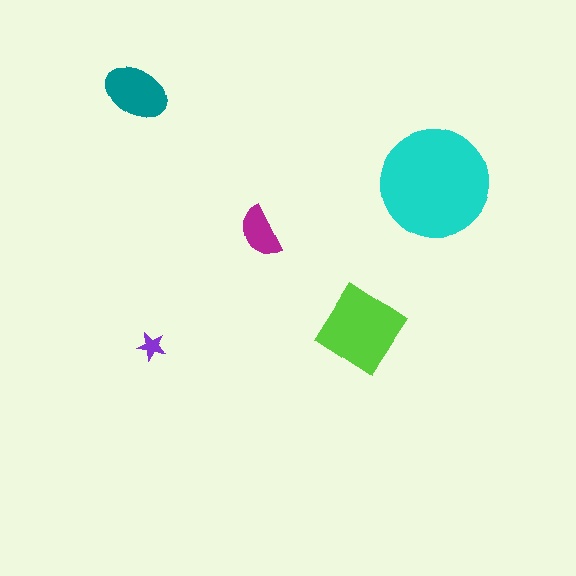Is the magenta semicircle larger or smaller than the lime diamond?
Smaller.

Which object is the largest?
The cyan circle.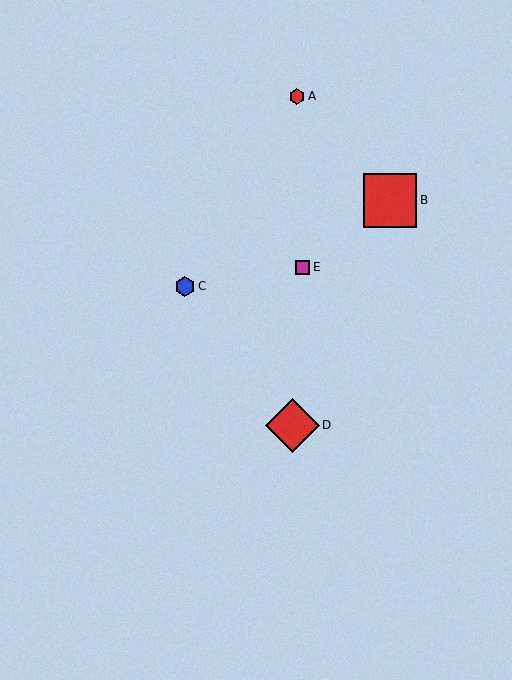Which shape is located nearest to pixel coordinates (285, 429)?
The red diamond (labeled D) at (292, 425) is nearest to that location.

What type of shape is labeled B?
Shape B is a red square.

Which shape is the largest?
The red diamond (labeled D) is the largest.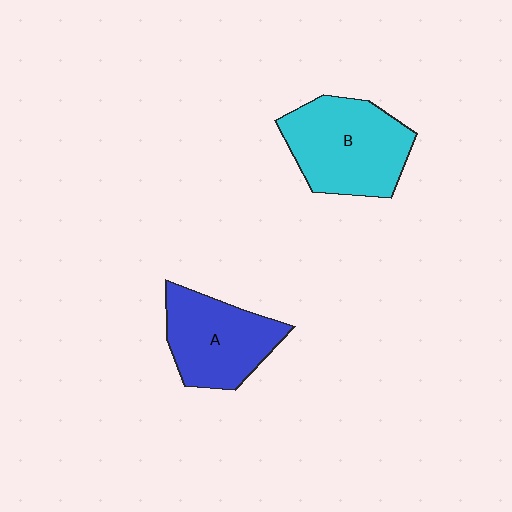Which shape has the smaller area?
Shape A (blue).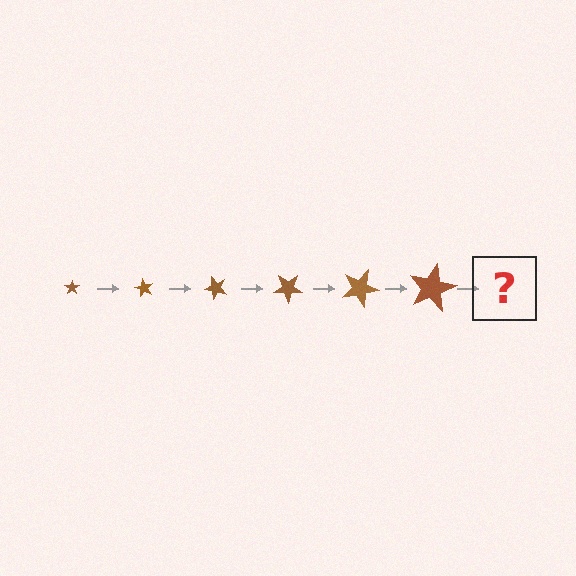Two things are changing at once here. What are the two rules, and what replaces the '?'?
The two rules are that the star grows larger each step and it rotates 60 degrees each step. The '?' should be a star, larger than the previous one and rotated 360 degrees from the start.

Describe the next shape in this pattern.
It should be a star, larger than the previous one and rotated 360 degrees from the start.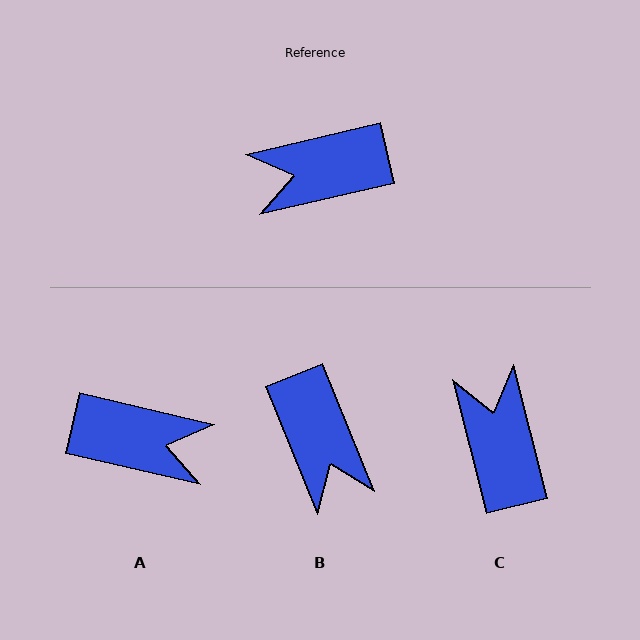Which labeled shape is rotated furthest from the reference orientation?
A, about 153 degrees away.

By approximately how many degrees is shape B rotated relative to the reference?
Approximately 99 degrees counter-clockwise.